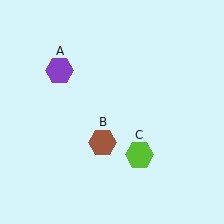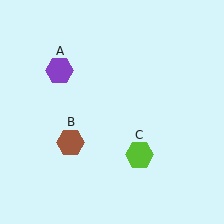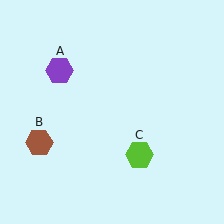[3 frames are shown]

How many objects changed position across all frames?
1 object changed position: brown hexagon (object B).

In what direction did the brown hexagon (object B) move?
The brown hexagon (object B) moved left.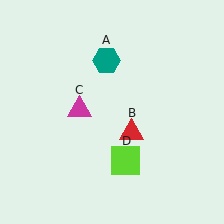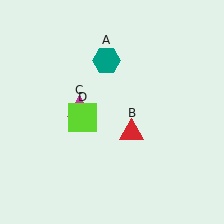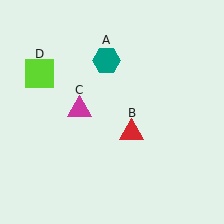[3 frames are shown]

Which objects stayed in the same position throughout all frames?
Teal hexagon (object A) and red triangle (object B) and magenta triangle (object C) remained stationary.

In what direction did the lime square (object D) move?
The lime square (object D) moved up and to the left.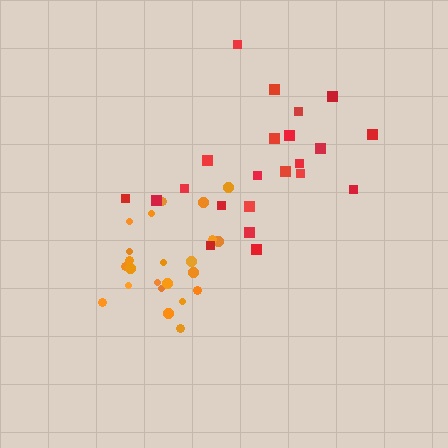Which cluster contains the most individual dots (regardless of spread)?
Orange (23).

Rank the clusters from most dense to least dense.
orange, red.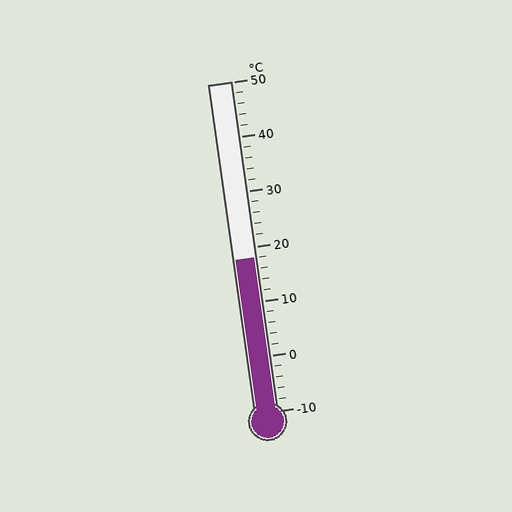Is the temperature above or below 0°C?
The temperature is above 0°C.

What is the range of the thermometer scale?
The thermometer scale ranges from -10°C to 50°C.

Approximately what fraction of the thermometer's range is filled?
The thermometer is filled to approximately 45% of its range.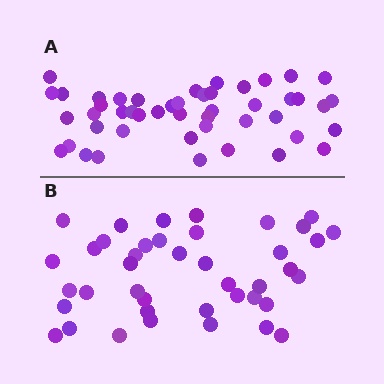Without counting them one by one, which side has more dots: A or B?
Region A (the top region) has more dots.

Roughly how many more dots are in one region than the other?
Region A has about 6 more dots than region B.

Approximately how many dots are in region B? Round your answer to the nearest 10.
About 40 dots. (The exact count is 41, which rounds to 40.)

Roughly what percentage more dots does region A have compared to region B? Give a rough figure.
About 15% more.